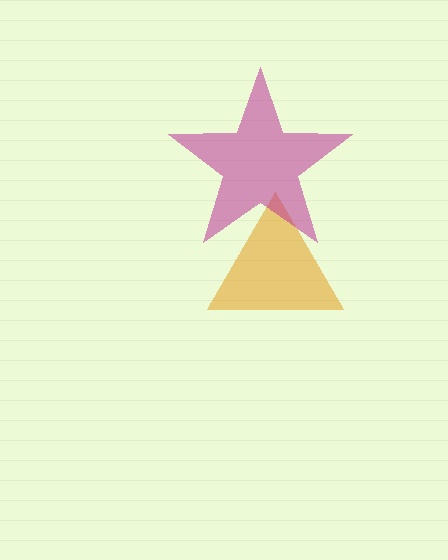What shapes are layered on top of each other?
The layered shapes are: an orange triangle, a magenta star.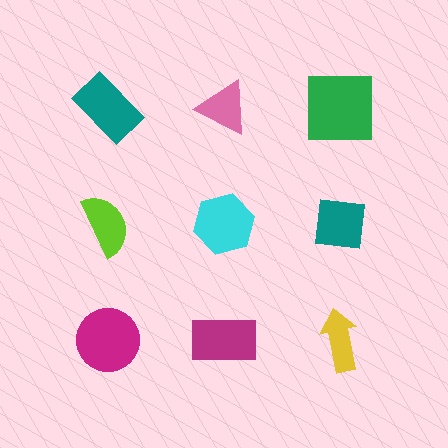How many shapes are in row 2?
3 shapes.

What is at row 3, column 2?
A magenta rectangle.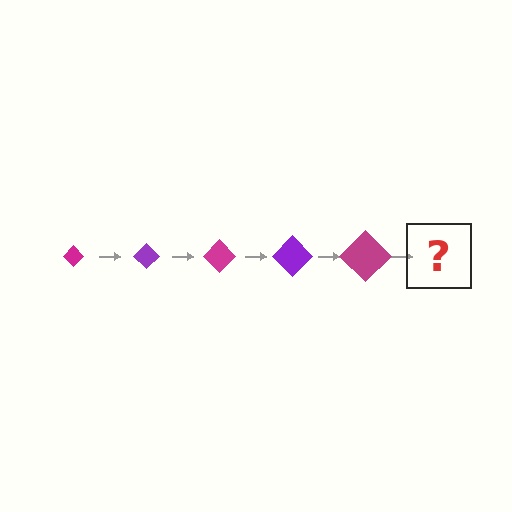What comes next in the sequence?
The next element should be a purple diamond, larger than the previous one.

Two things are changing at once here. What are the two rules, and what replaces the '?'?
The two rules are that the diamond grows larger each step and the color cycles through magenta and purple. The '?' should be a purple diamond, larger than the previous one.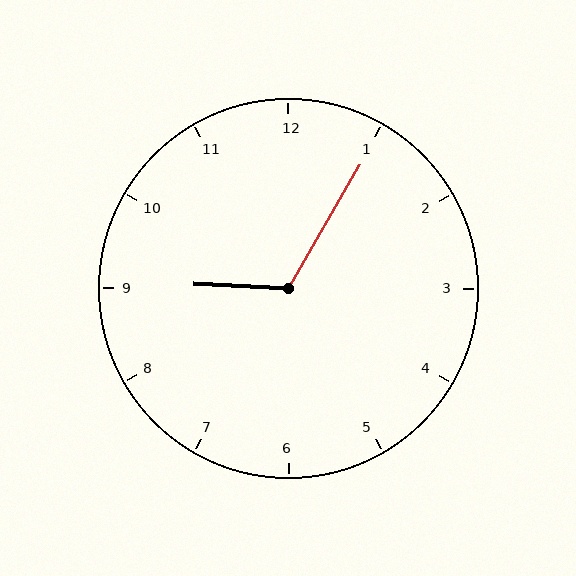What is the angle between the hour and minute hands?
Approximately 118 degrees.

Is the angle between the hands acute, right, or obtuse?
It is obtuse.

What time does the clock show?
9:05.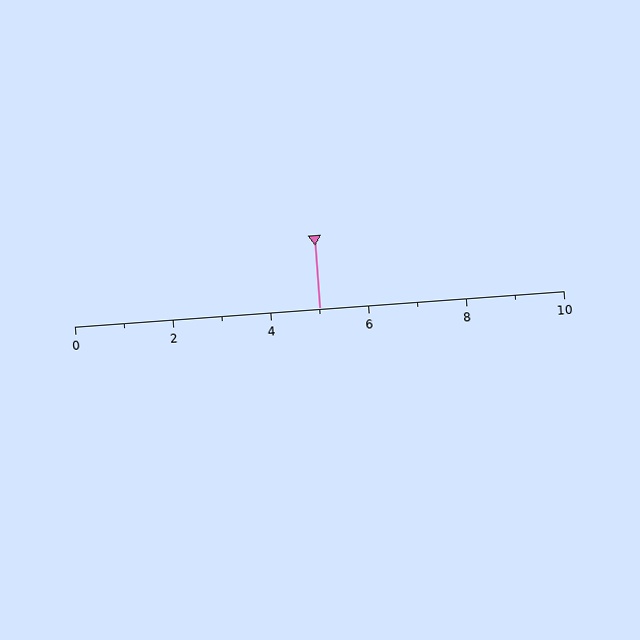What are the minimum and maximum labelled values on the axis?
The axis runs from 0 to 10.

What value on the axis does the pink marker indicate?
The marker indicates approximately 5.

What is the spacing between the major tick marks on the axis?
The major ticks are spaced 2 apart.